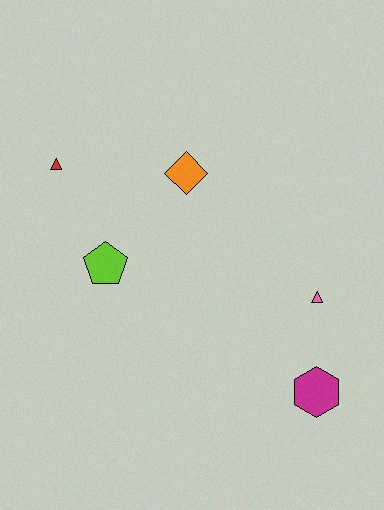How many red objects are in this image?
There is 1 red object.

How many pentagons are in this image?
There is 1 pentagon.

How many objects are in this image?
There are 5 objects.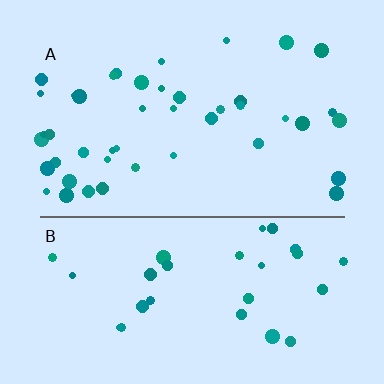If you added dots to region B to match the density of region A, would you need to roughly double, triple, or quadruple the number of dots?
Approximately double.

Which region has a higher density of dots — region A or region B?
A (the top).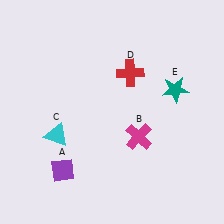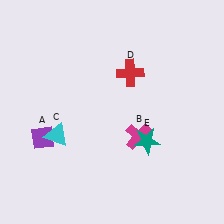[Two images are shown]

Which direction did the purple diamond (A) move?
The purple diamond (A) moved up.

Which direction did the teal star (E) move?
The teal star (E) moved down.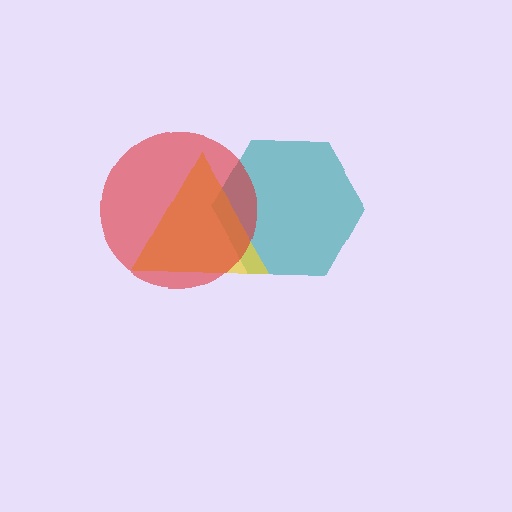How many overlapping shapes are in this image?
There are 3 overlapping shapes in the image.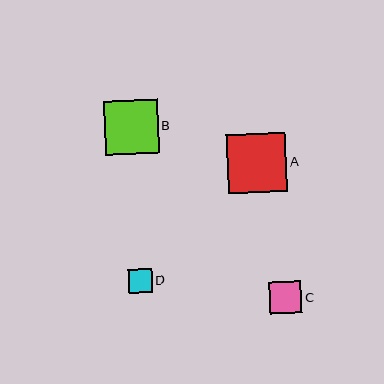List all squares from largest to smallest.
From largest to smallest: A, B, C, D.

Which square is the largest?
Square A is the largest with a size of approximately 59 pixels.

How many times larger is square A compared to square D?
Square A is approximately 2.5 times the size of square D.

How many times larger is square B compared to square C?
Square B is approximately 1.7 times the size of square C.